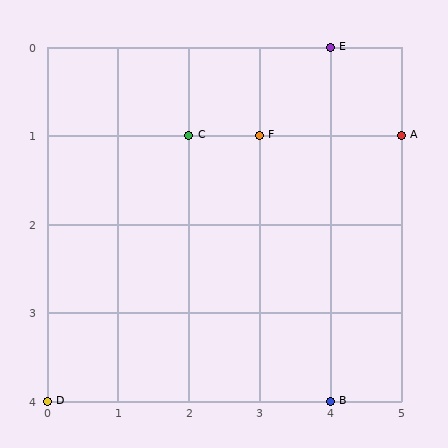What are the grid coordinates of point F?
Point F is at grid coordinates (3, 1).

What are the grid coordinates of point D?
Point D is at grid coordinates (0, 4).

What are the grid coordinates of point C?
Point C is at grid coordinates (2, 1).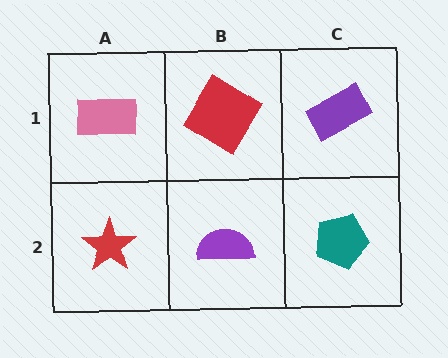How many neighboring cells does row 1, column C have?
2.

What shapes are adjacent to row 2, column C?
A purple rectangle (row 1, column C), a purple semicircle (row 2, column B).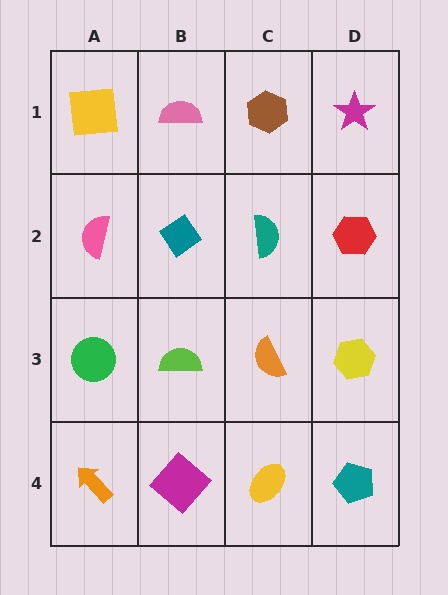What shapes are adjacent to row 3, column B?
A teal diamond (row 2, column B), a magenta diamond (row 4, column B), a green circle (row 3, column A), an orange semicircle (row 3, column C).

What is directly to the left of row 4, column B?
An orange arrow.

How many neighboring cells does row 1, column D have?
2.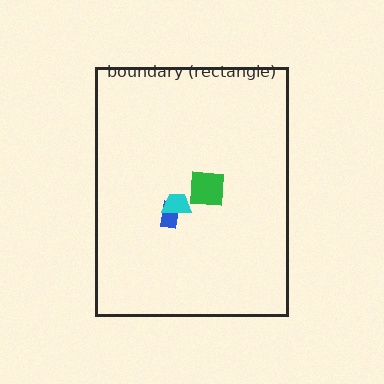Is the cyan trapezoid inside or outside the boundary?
Inside.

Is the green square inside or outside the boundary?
Inside.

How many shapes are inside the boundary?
3 inside, 0 outside.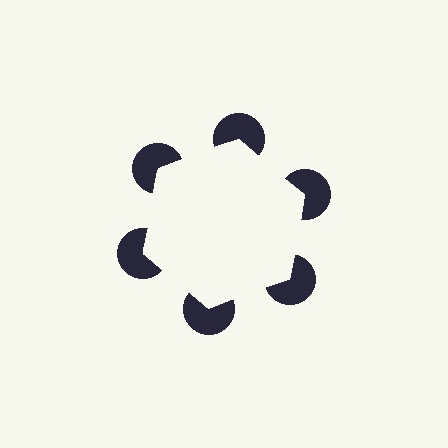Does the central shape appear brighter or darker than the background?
It typically appears slightly brighter than the background, even though no actual brightness change is drawn.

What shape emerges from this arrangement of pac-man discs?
An illusory hexagon — its edges are inferred from the aligned wedge cuts in the pac-man discs, not physically drawn.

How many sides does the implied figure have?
6 sides.